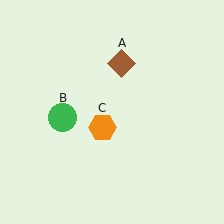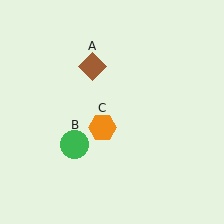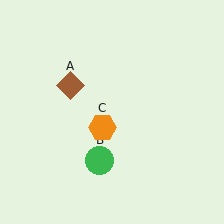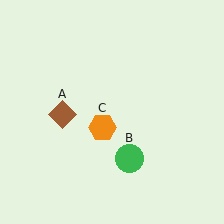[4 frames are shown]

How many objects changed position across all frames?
2 objects changed position: brown diamond (object A), green circle (object B).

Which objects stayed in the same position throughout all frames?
Orange hexagon (object C) remained stationary.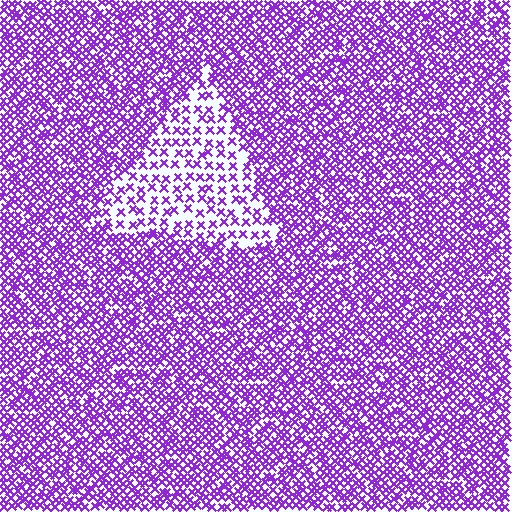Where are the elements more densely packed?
The elements are more densely packed outside the triangle boundary.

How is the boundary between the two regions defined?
The boundary is defined by a change in element density (approximately 2.3x ratio). All elements are the same color, size, and shape.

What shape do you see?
I see a triangle.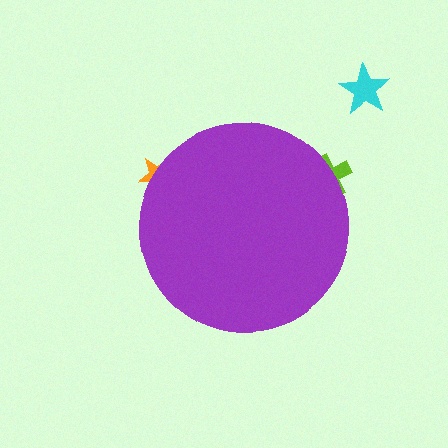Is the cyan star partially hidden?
No, the cyan star is fully visible.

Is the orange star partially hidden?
Yes, the orange star is partially hidden behind the purple circle.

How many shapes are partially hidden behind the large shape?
2 shapes are partially hidden.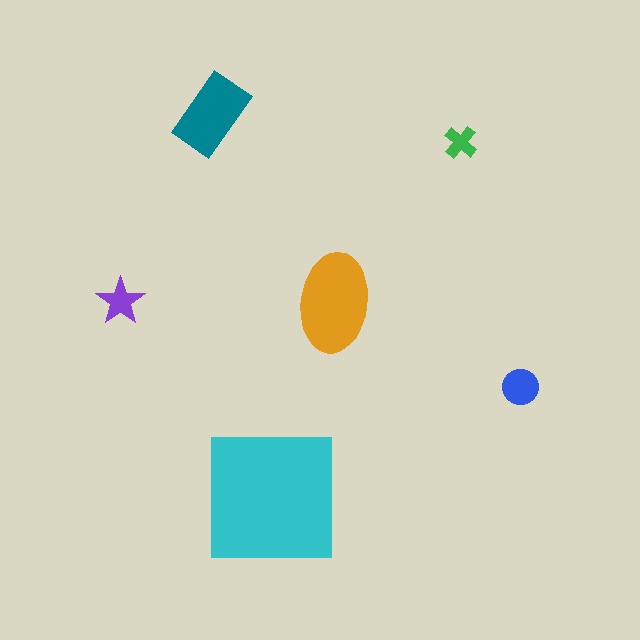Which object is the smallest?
The green cross.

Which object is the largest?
The cyan square.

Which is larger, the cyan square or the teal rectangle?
The cyan square.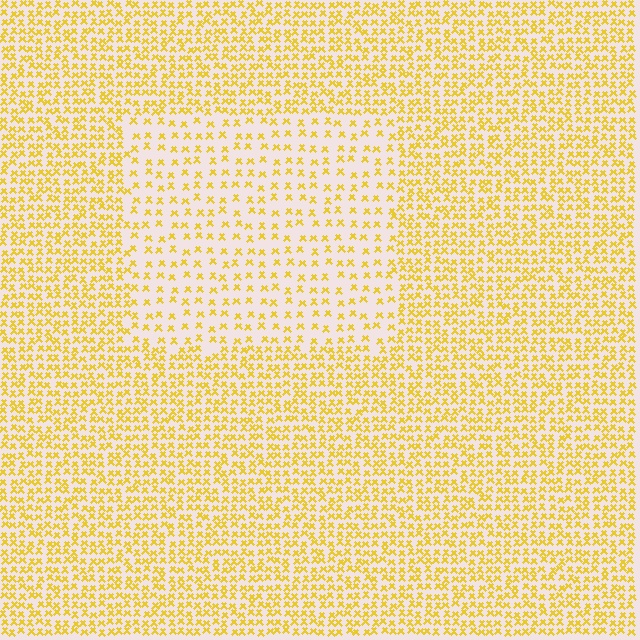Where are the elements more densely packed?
The elements are more densely packed outside the rectangle boundary.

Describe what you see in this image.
The image contains small yellow elements arranged at two different densities. A rectangle-shaped region is visible where the elements are less densely packed than the surrounding area.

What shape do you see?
I see a rectangle.